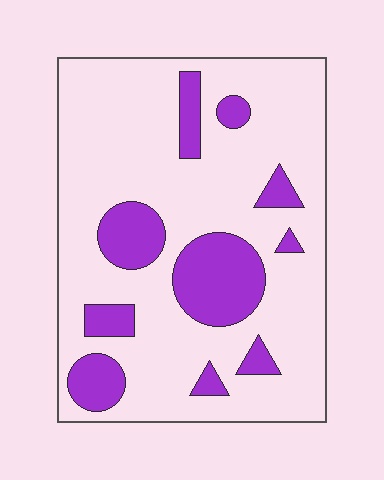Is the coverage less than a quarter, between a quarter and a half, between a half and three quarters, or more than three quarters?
Less than a quarter.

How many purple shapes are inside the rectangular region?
10.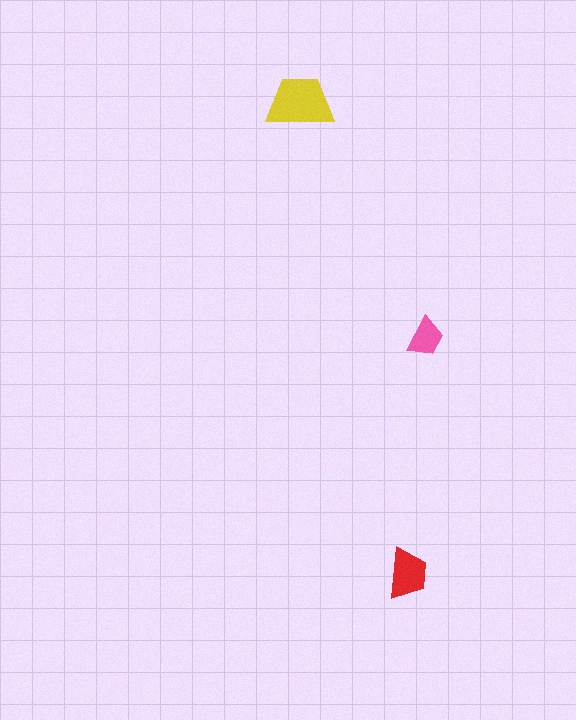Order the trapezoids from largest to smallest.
the yellow one, the red one, the pink one.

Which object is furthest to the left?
The yellow trapezoid is leftmost.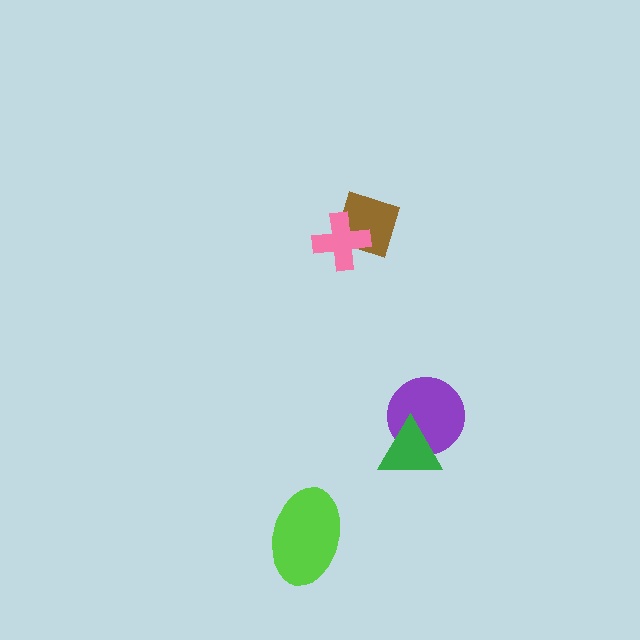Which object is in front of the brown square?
The pink cross is in front of the brown square.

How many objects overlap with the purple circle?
1 object overlaps with the purple circle.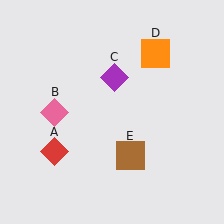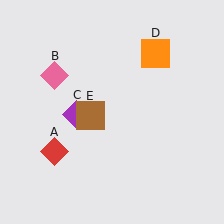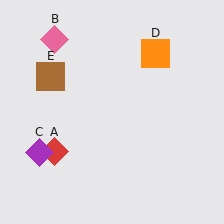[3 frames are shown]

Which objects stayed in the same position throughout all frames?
Red diamond (object A) and orange square (object D) remained stationary.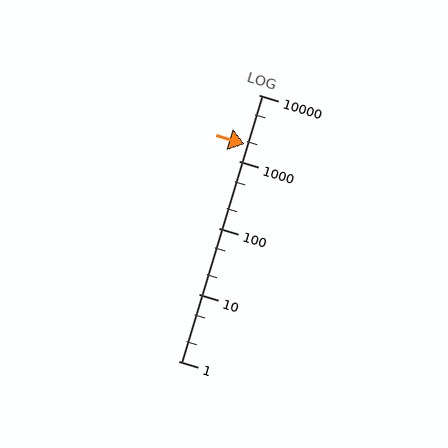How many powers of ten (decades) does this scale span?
The scale spans 4 decades, from 1 to 10000.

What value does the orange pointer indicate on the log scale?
The pointer indicates approximately 1800.